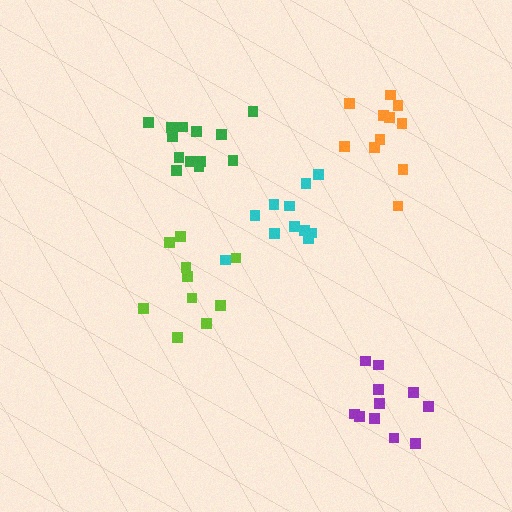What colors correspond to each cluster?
The clusters are colored: purple, orange, lime, green, cyan.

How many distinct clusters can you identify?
There are 5 distinct clusters.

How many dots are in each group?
Group 1: 11 dots, Group 2: 11 dots, Group 3: 10 dots, Group 4: 13 dots, Group 5: 11 dots (56 total).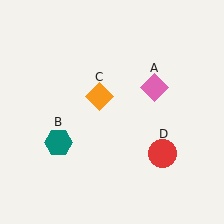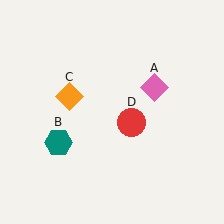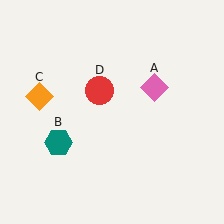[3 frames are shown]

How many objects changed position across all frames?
2 objects changed position: orange diamond (object C), red circle (object D).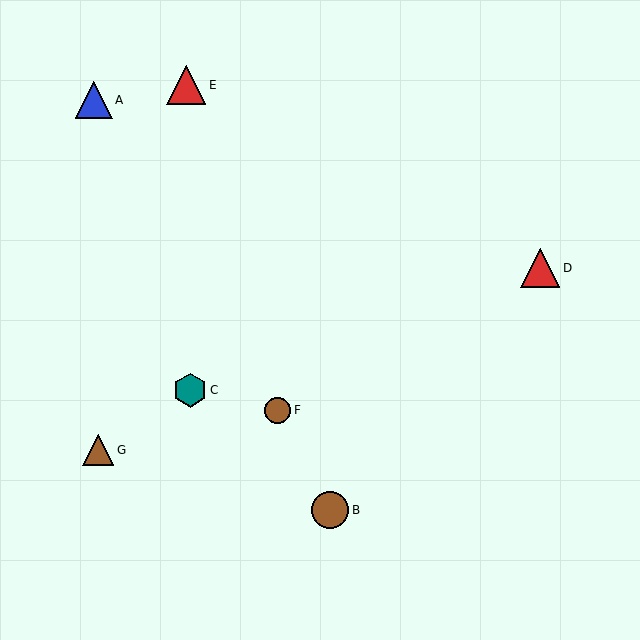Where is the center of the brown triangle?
The center of the brown triangle is at (98, 450).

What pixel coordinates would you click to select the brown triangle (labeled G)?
Click at (98, 450) to select the brown triangle G.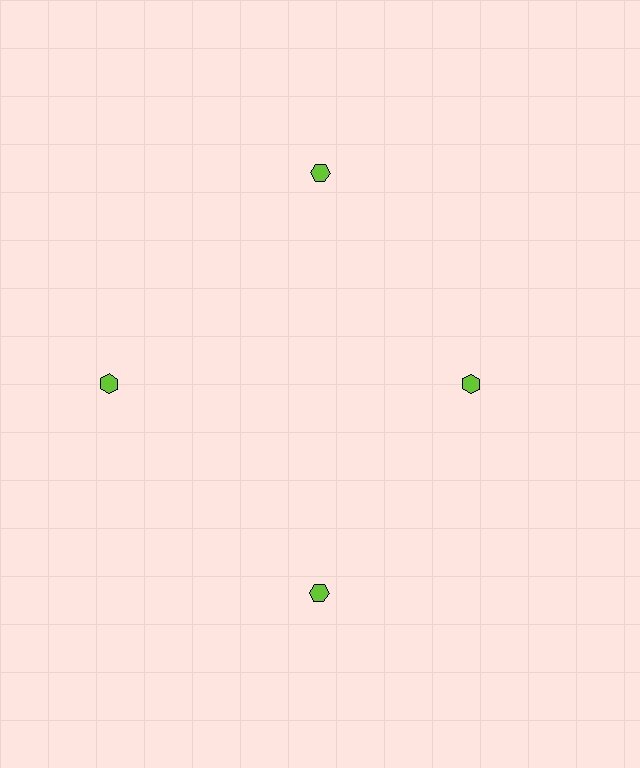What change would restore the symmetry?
The symmetry would be restored by moving it outward, back onto the ring so that all 4 hexagons sit at equal angles and equal distance from the center.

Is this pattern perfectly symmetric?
No. The 4 lime hexagons are arranged in a ring, but one element near the 3 o'clock position is pulled inward toward the center, breaking the 4-fold rotational symmetry.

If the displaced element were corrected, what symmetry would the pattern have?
It would have 4-fold rotational symmetry — the pattern would map onto itself every 90 degrees.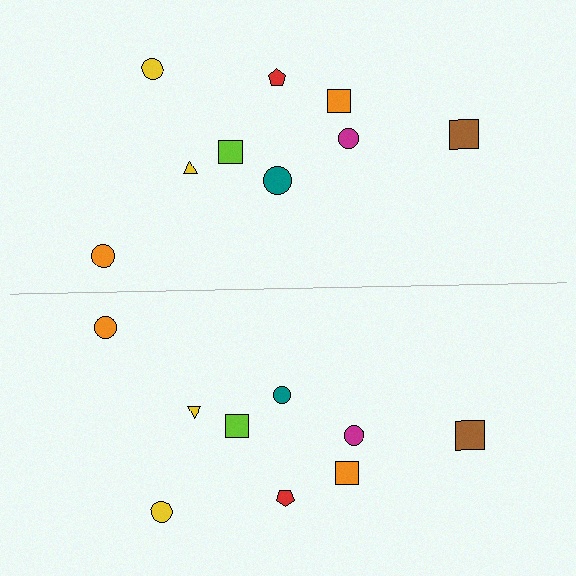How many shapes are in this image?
There are 18 shapes in this image.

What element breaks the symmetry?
The teal circle on the bottom side has a different size than its mirror counterpart.